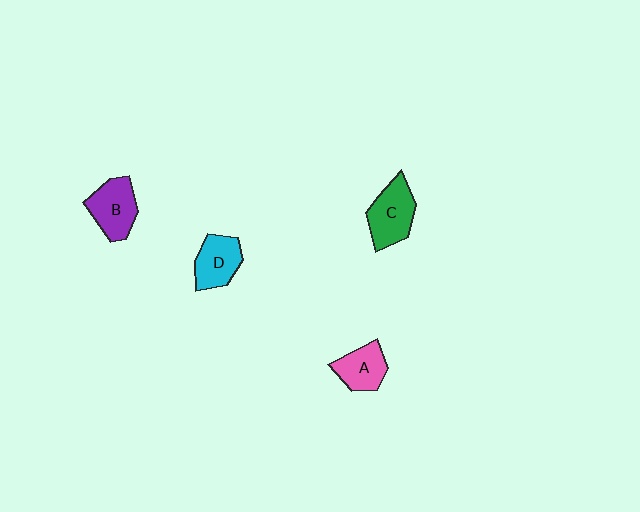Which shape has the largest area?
Shape C (green).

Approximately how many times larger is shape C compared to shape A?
Approximately 1.3 times.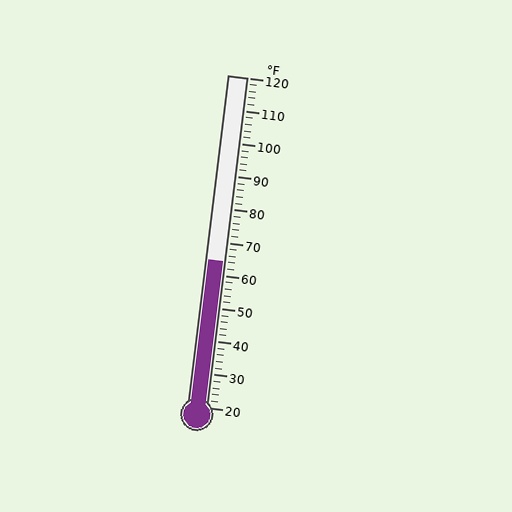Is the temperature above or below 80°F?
The temperature is below 80°F.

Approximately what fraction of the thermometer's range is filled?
The thermometer is filled to approximately 45% of its range.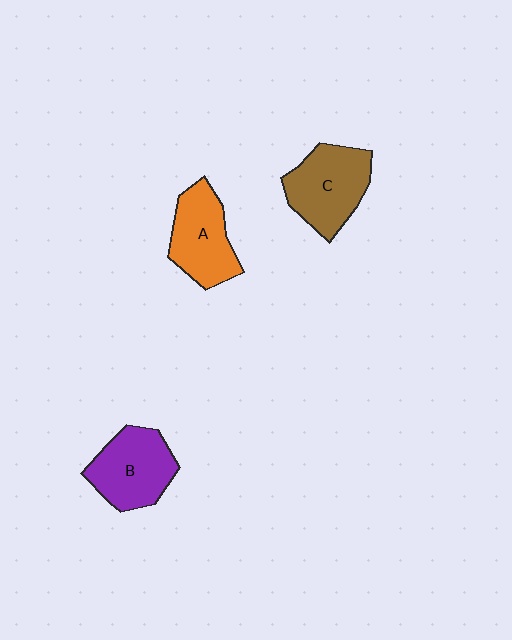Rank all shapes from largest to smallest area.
From largest to smallest: C (brown), B (purple), A (orange).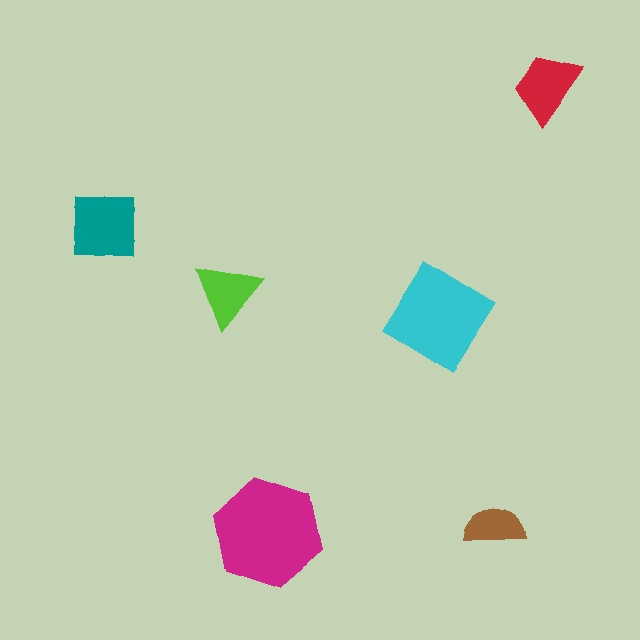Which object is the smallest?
The brown semicircle.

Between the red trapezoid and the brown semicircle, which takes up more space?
The red trapezoid.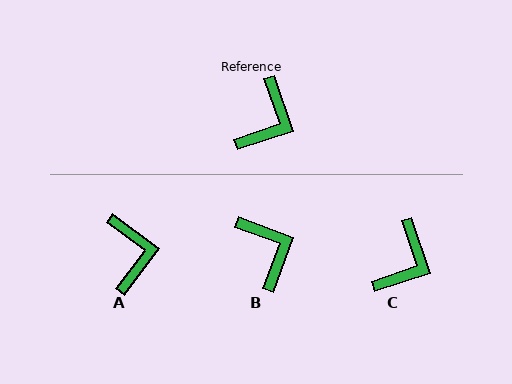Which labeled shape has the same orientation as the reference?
C.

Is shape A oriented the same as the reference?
No, it is off by about 35 degrees.